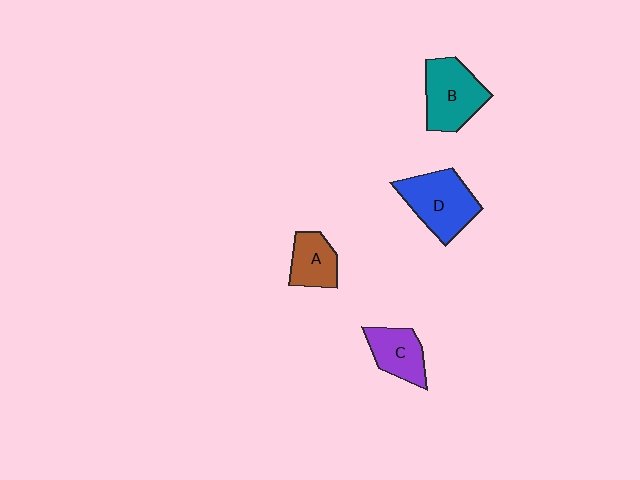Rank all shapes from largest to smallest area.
From largest to smallest: D (blue), B (teal), C (purple), A (brown).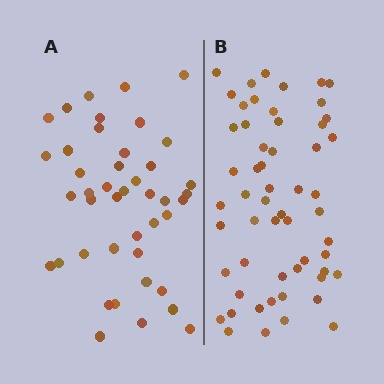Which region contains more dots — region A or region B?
Region B (the right region) has more dots.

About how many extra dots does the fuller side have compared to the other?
Region B has approximately 15 more dots than region A.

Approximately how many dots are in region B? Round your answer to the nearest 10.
About 60 dots. (The exact count is 56, which rounds to 60.)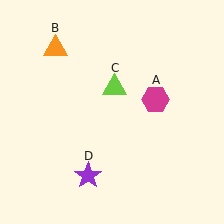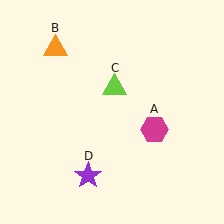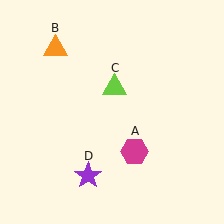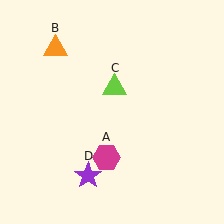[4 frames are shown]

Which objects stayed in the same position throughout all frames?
Orange triangle (object B) and lime triangle (object C) and purple star (object D) remained stationary.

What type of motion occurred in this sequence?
The magenta hexagon (object A) rotated clockwise around the center of the scene.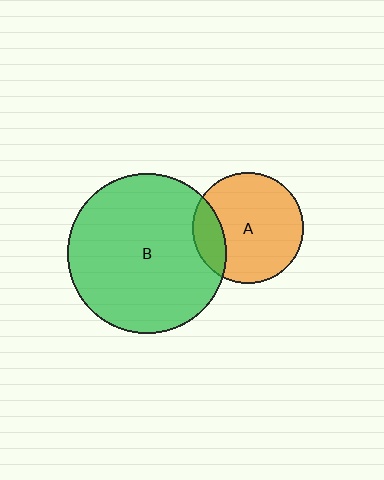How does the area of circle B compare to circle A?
Approximately 2.1 times.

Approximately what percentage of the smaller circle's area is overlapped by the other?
Approximately 20%.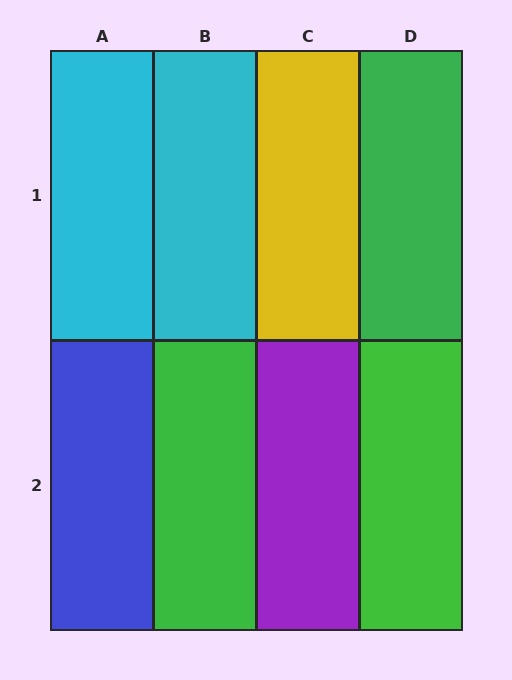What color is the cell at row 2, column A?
Blue.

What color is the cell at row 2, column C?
Purple.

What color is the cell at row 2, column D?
Green.